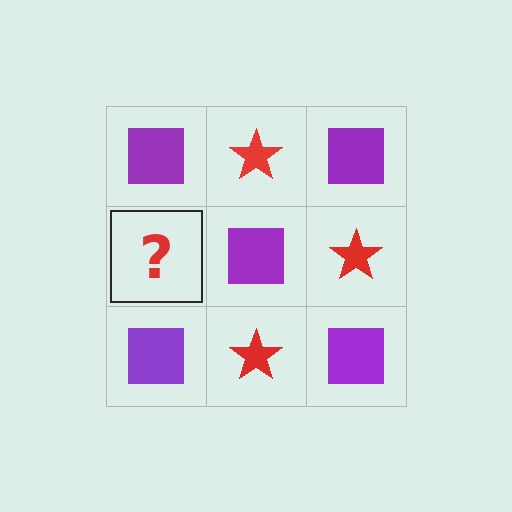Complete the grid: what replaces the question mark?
The question mark should be replaced with a red star.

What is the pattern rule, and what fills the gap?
The rule is that it alternates purple square and red star in a checkerboard pattern. The gap should be filled with a red star.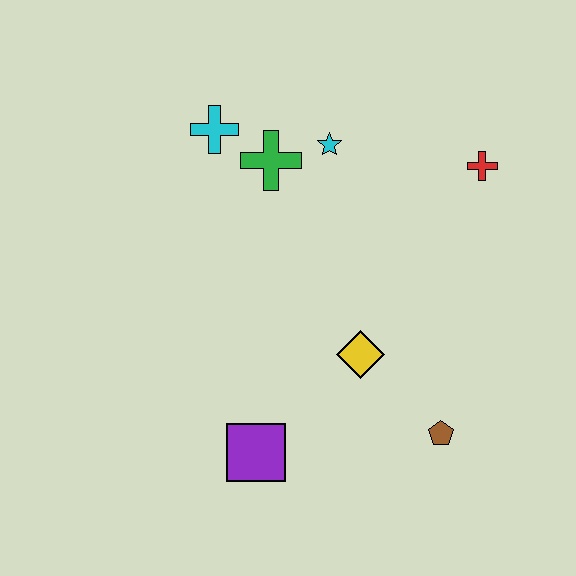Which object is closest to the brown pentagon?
The yellow diamond is closest to the brown pentagon.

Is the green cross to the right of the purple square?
Yes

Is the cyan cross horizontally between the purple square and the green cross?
No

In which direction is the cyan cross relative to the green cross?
The cyan cross is to the left of the green cross.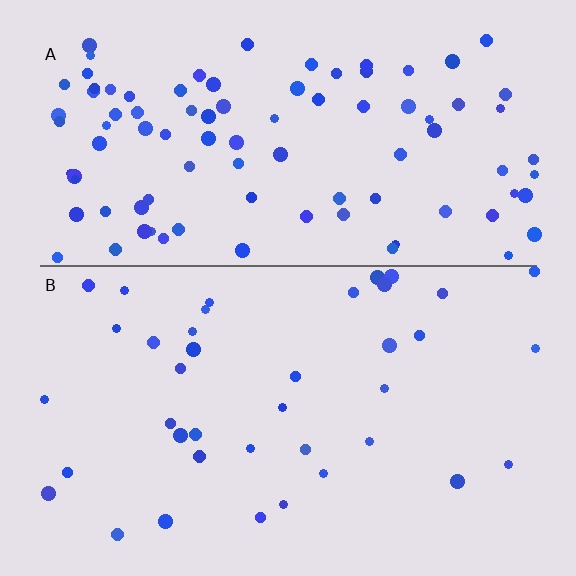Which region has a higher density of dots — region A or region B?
A (the top).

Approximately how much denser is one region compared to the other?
Approximately 2.5× — region A over region B.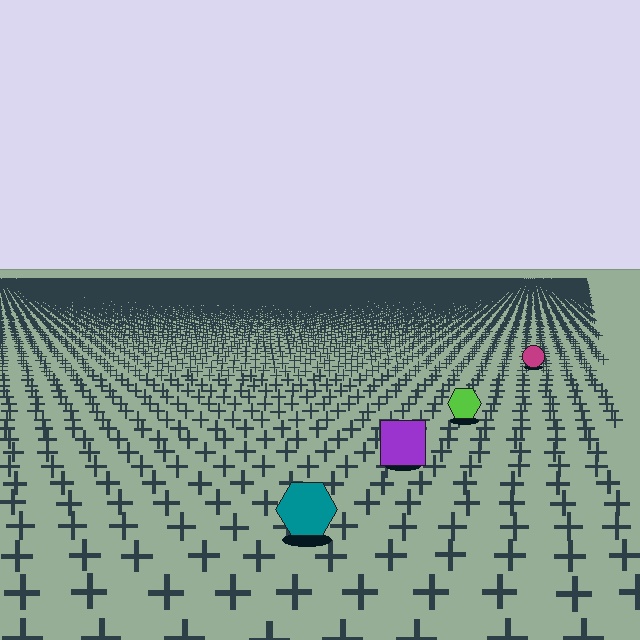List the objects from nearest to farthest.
From nearest to farthest: the teal hexagon, the purple square, the lime hexagon, the magenta circle.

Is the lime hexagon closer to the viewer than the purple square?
No. The purple square is closer — you can tell from the texture gradient: the ground texture is coarser near it.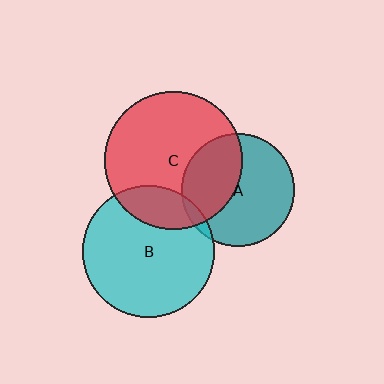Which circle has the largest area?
Circle C (red).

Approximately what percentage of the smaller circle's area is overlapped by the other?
Approximately 5%.